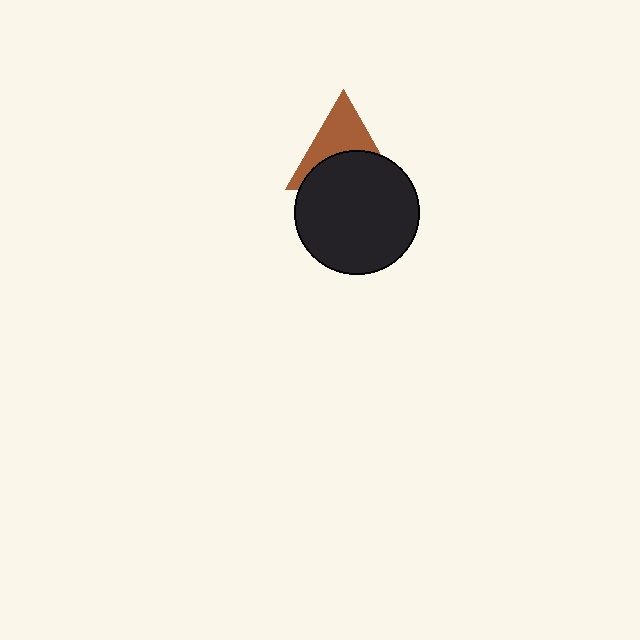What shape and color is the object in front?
The object in front is a black circle.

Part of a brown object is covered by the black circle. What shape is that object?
It is a triangle.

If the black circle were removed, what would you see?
You would see the complete brown triangle.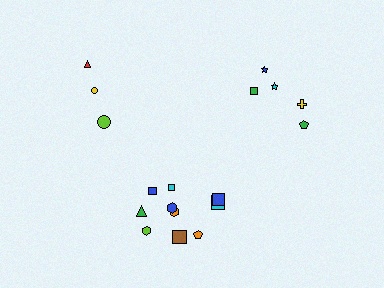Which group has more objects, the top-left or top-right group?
The top-right group.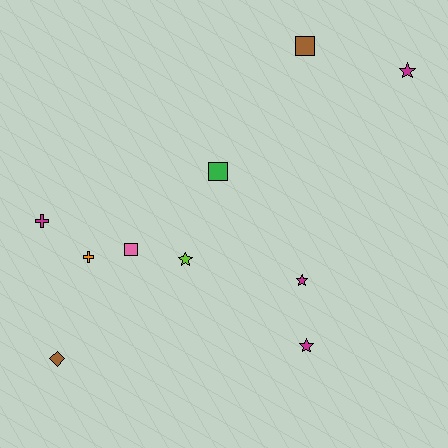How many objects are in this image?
There are 10 objects.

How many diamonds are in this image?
There is 1 diamond.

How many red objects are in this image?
There are no red objects.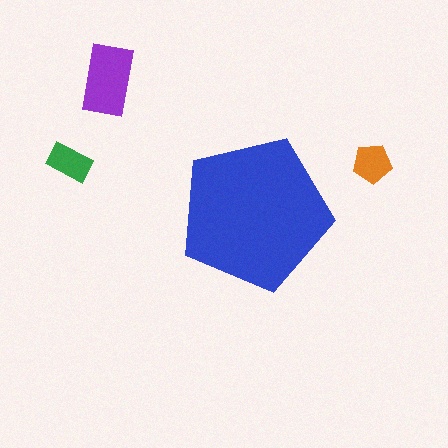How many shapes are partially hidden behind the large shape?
0 shapes are partially hidden.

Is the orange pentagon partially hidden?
No, the orange pentagon is fully visible.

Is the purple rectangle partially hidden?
No, the purple rectangle is fully visible.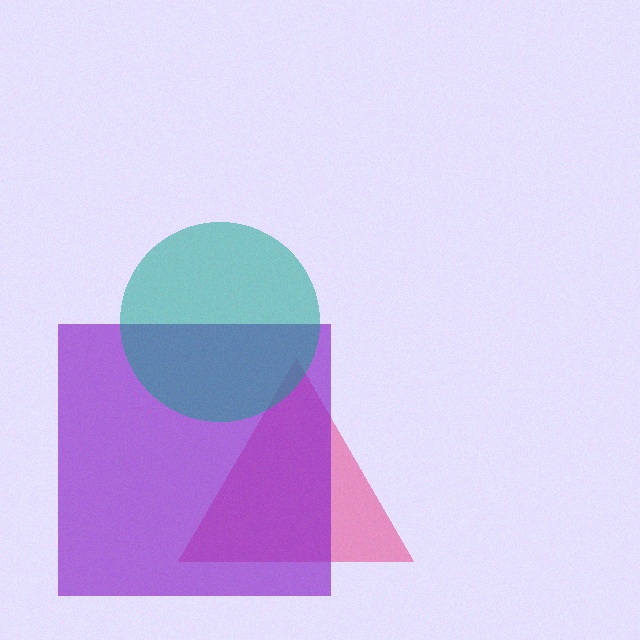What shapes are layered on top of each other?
The layered shapes are: a pink triangle, a purple square, a teal circle.